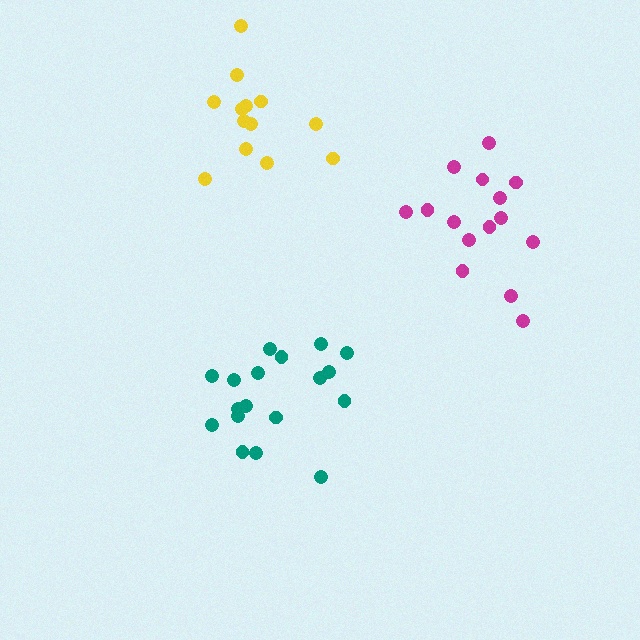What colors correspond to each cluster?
The clusters are colored: teal, yellow, magenta.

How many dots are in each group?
Group 1: 18 dots, Group 2: 13 dots, Group 3: 15 dots (46 total).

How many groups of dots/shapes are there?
There are 3 groups.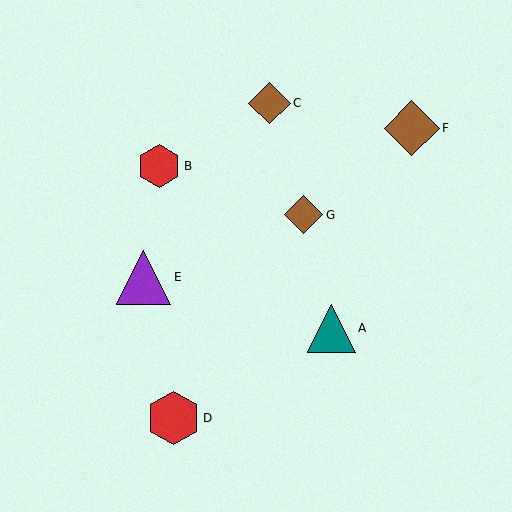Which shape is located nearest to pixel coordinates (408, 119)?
The brown diamond (labeled F) at (412, 128) is nearest to that location.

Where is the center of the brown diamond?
The center of the brown diamond is at (304, 215).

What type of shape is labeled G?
Shape G is a brown diamond.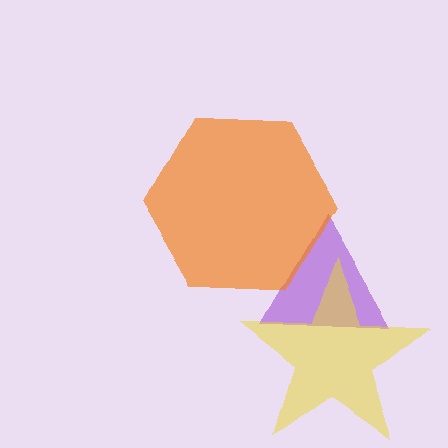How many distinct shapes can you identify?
There are 3 distinct shapes: a purple triangle, a yellow star, an orange hexagon.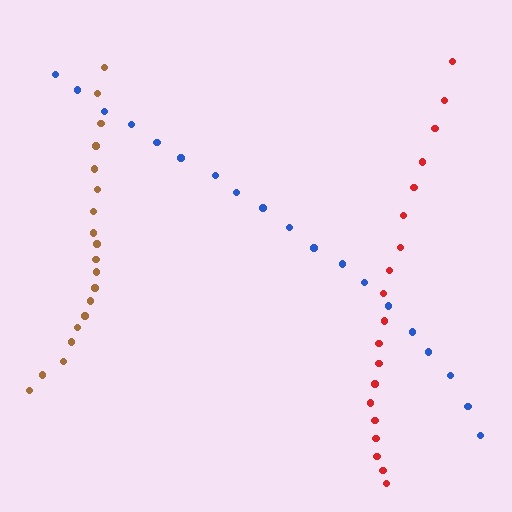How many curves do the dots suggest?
There are 3 distinct paths.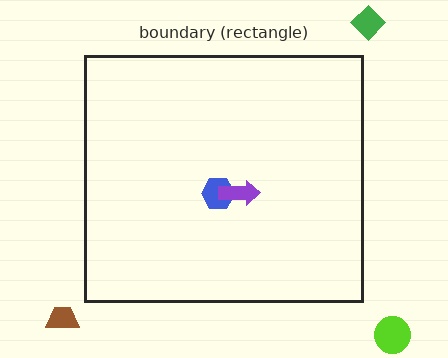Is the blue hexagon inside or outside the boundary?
Inside.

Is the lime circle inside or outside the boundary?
Outside.